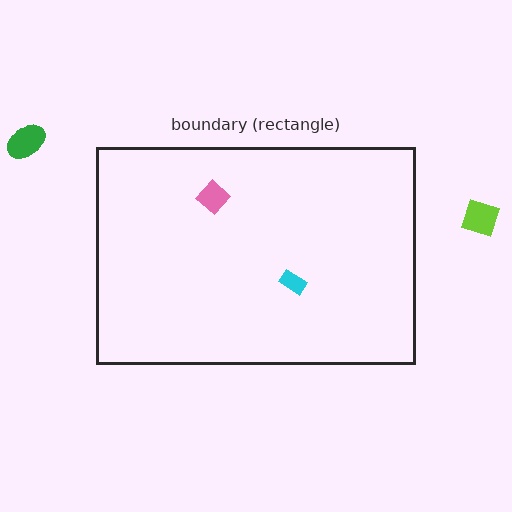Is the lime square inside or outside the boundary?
Outside.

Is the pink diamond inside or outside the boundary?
Inside.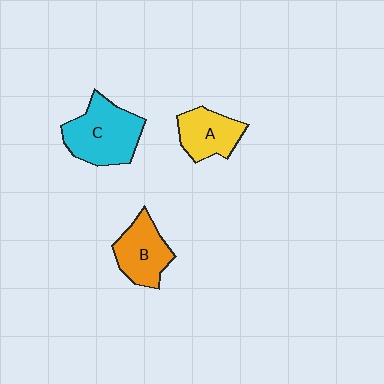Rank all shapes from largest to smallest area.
From largest to smallest: C (cyan), B (orange), A (yellow).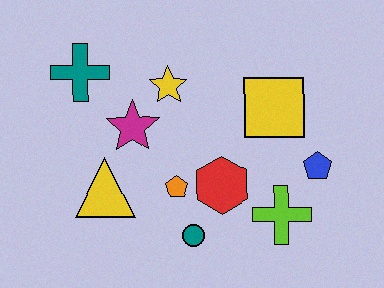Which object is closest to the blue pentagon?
The lime cross is closest to the blue pentagon.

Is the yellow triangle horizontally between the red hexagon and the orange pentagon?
No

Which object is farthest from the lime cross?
The teal cross is farthest from the lime cross.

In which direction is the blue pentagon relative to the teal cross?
The blue pentagon is to the right of the teal cross.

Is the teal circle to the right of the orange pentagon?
Yes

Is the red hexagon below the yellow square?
Yes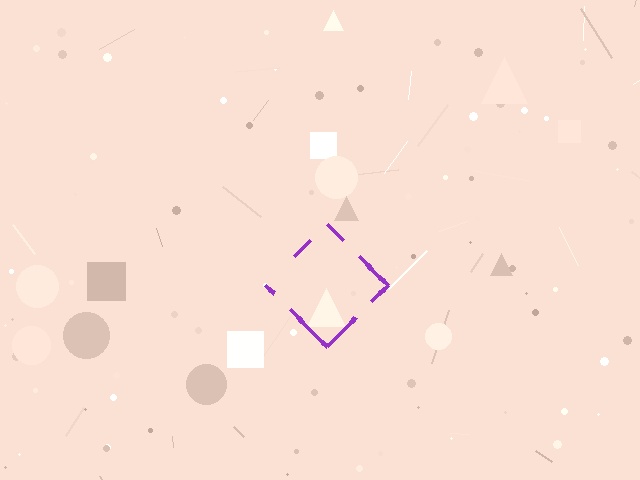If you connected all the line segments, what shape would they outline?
They would outline a diamond.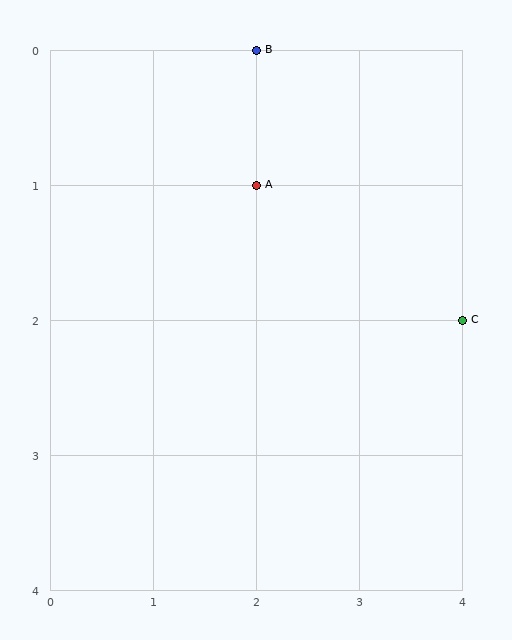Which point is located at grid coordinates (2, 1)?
Point A is at (2, 1).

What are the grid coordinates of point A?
Point A is at grid coordinates (2, 1).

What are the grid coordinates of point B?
Point B is at grid coordinates (2, 0).